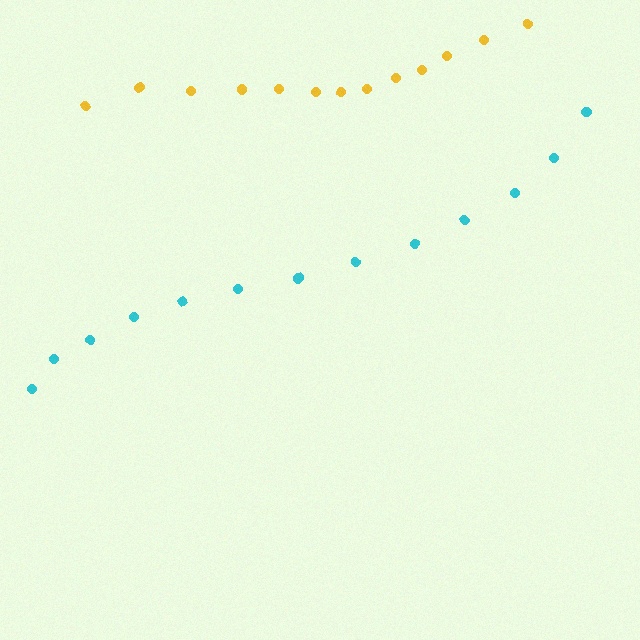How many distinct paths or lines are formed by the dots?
There are 2 distinct paths.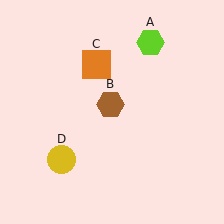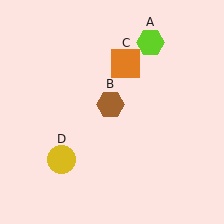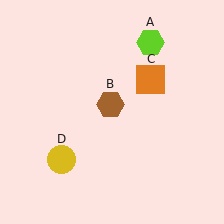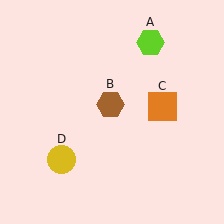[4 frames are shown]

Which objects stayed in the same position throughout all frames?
Lime hexagon (object A) and brown hexagon (object B) and yellow circle (object D) remained stationary.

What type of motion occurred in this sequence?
The orange square (object C) rotated clockwise around the center of the scene.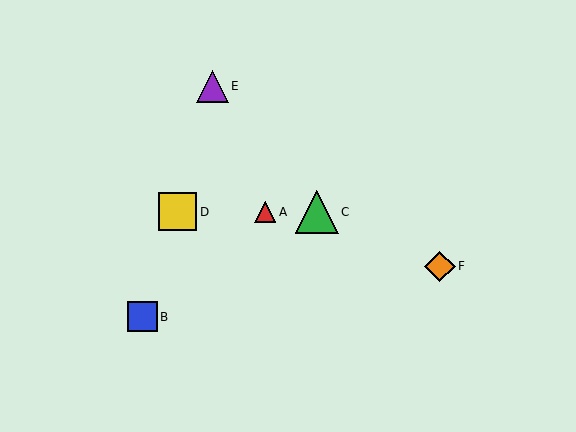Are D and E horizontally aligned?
No, D is at y≈212 and E is at y≈86.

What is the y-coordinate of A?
Object A is at y≈212.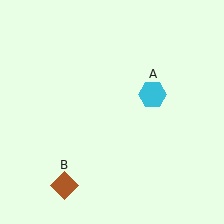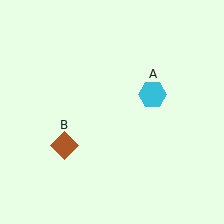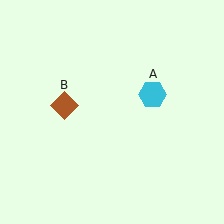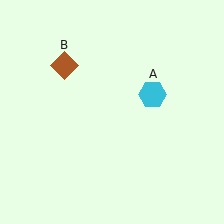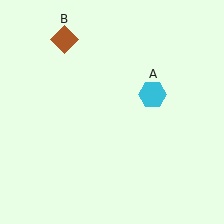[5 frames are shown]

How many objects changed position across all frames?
1 object changed position: brown diamond (object B).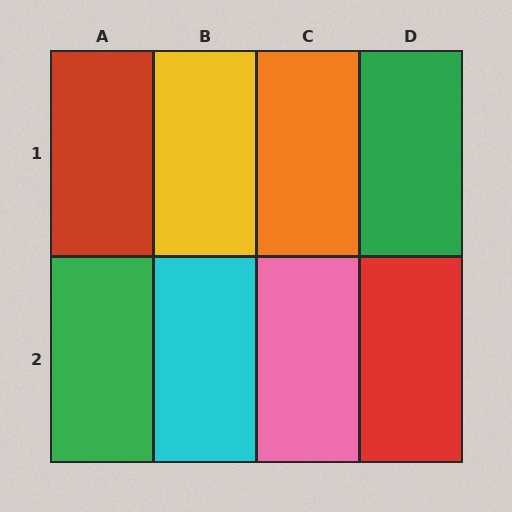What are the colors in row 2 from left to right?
Green, cyan, pink, red.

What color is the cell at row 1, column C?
Orange.